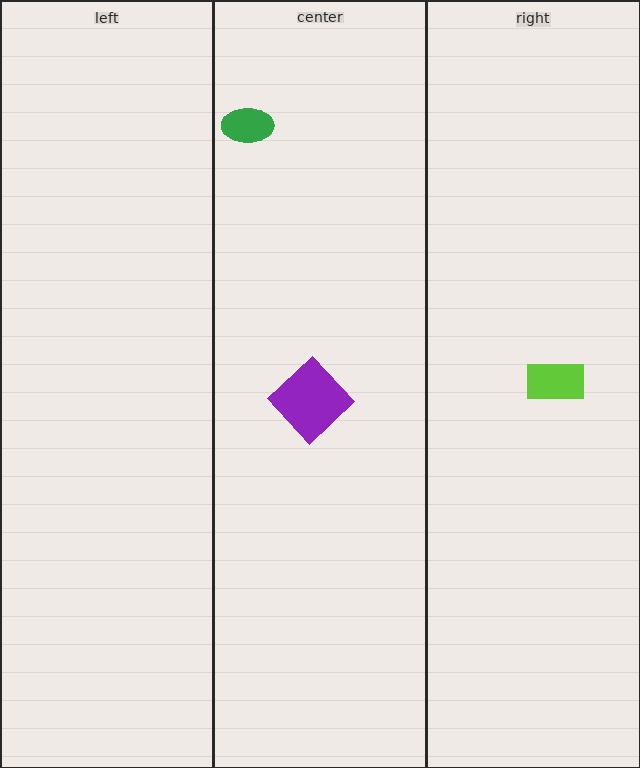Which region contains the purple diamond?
The center region.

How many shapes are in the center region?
2.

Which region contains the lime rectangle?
The right region.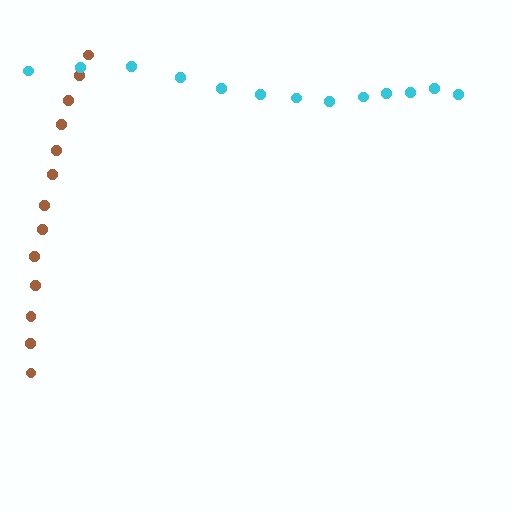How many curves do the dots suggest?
There are 2 distinct paths.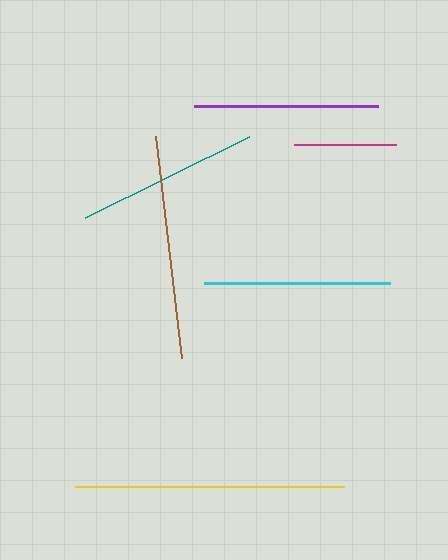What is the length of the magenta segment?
The magenta segment is approximately 103 pixels long.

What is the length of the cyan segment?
The cyan segment is approximately 186 pixels long.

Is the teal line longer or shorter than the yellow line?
The yellow line is longer than the teal line.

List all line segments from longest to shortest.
From longest to shortest: yellow, brown, cyan, purple, teal, magenta.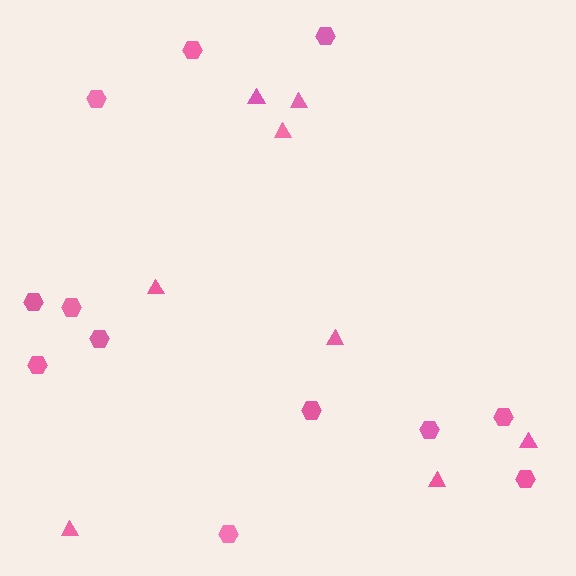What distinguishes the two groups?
There are 2 groups: one group of triangles (8) and one group of hexagons (12).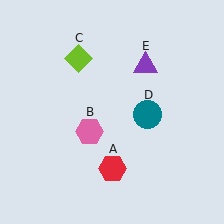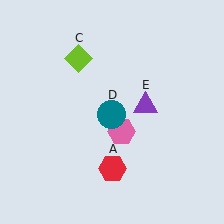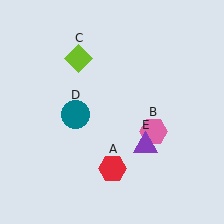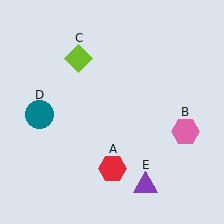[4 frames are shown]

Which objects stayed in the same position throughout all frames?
Red hexagon (object A) and lime diamond (object C) remained stationary.